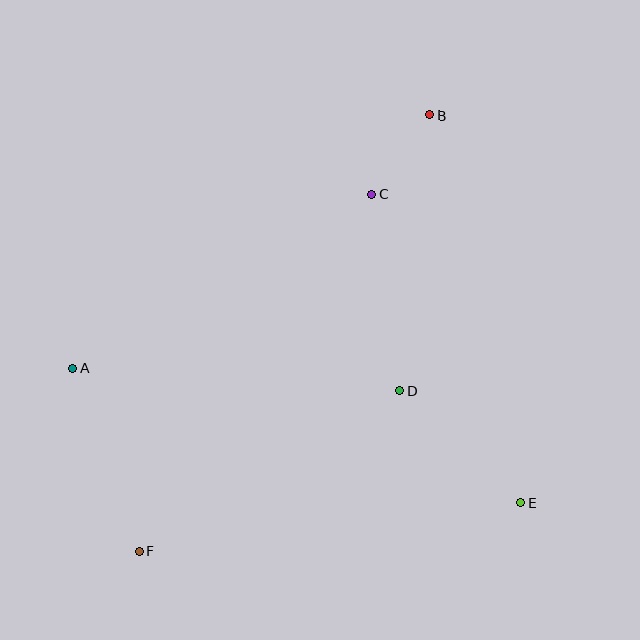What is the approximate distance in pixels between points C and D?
The distance between C and D is approximately 199 pixels.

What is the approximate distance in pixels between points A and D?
The distance between A and D is approximately 328 pixels.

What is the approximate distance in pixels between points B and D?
The distance between B and D is approximately 278 pixels.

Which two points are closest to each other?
Points B and C are closest to each other.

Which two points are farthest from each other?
Points B and F are farthest from each other.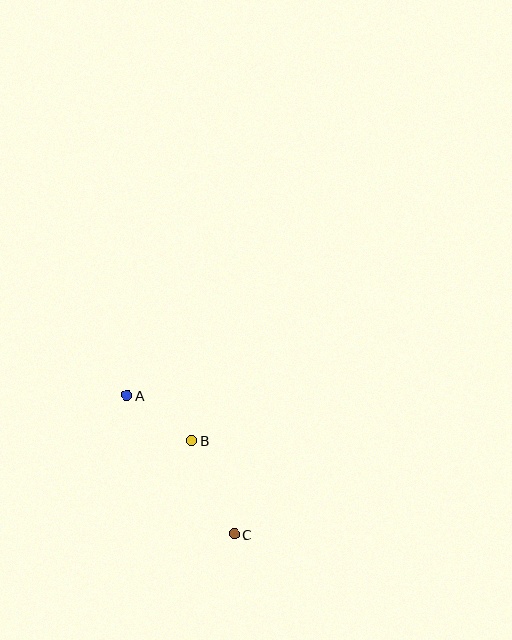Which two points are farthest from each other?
Points A and C are farthest from each other.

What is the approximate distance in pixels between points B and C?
The distance between B and C is approximately 103 pixels.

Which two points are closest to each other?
Points A and B are closest to each other.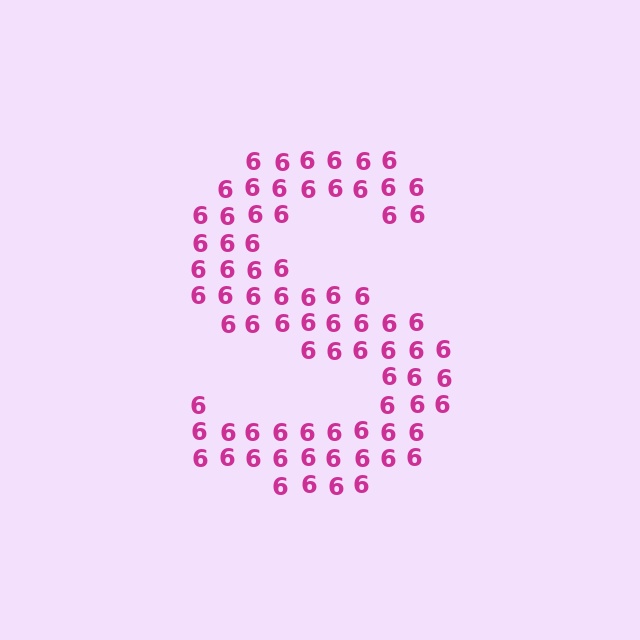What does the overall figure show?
The overall figure shows the letter S.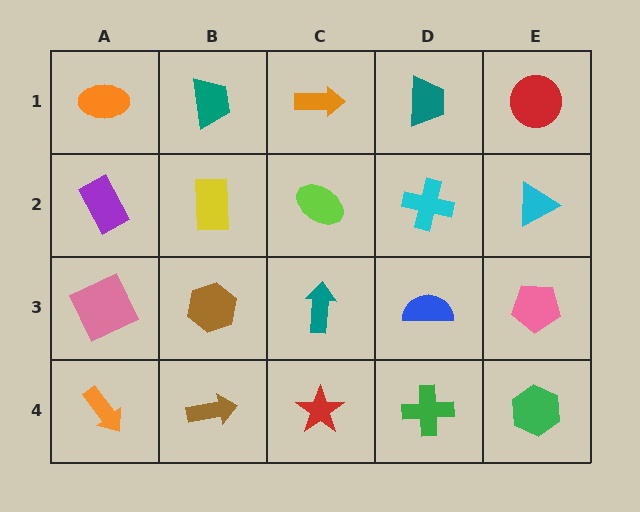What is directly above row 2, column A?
An orange ellipse.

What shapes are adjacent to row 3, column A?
A purple rectangle (row 2, column A), an orange arrow (row 4, column A), a brown hexagon (row 3, column B).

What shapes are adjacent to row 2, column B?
A teal trapezoid (row 1, column B), a brown hexagon (row 3, column B), a purple rectangle (row 2, column A), a lime ellipse (row 2, column C).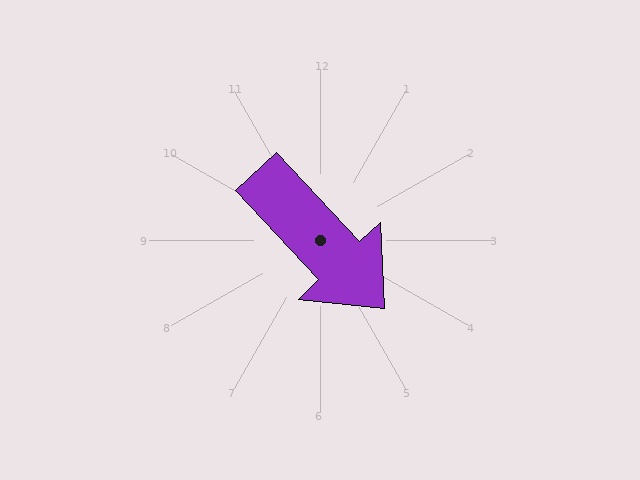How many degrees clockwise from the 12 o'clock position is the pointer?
Approximately 137 degrees.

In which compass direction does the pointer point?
Southeast.